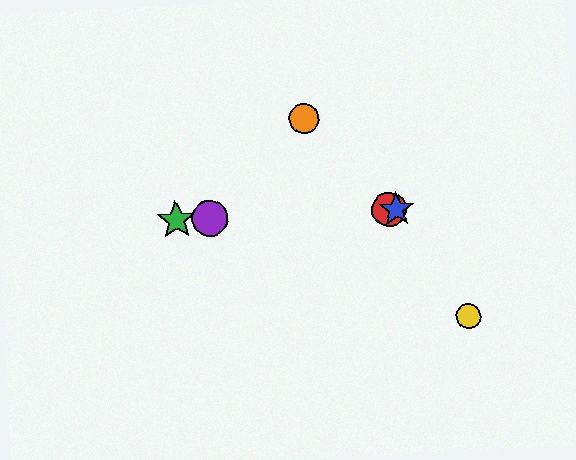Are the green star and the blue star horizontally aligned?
Yes, both are at y≈220.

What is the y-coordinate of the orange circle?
The orange circle is at y≈119.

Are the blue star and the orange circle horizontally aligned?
No, the blue star is at y≈209 and the orange circle is at y≈119.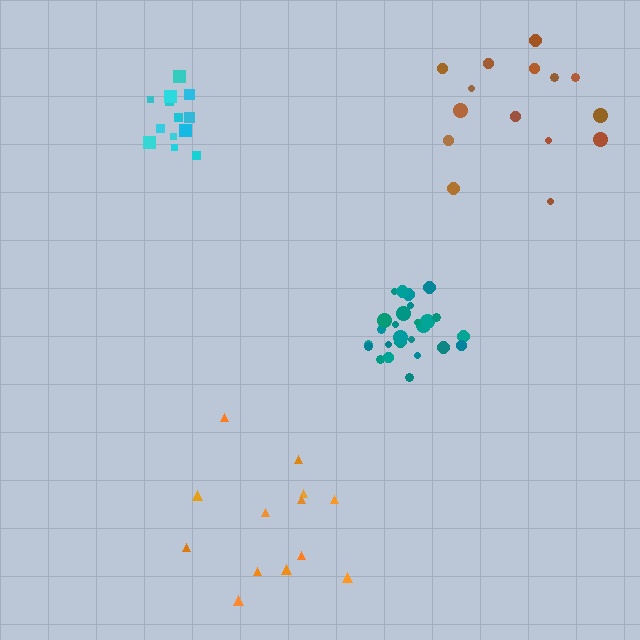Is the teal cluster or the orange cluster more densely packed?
Teal.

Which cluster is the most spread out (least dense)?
Orange.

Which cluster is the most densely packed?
Teal.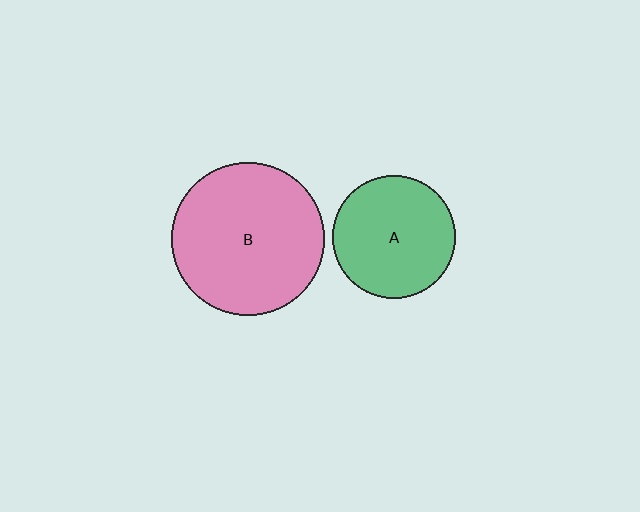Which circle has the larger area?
Circle B (pink).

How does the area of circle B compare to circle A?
Approximately 1.5 times.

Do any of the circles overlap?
No, none of the circles overlap.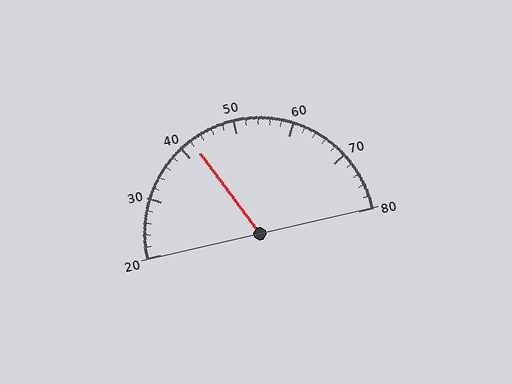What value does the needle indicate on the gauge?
The needle indicates approximately 42.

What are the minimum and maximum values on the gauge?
The gauge ranges from 20 to 80.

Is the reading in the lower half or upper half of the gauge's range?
The reading is in the lower half of the range (20 to 80).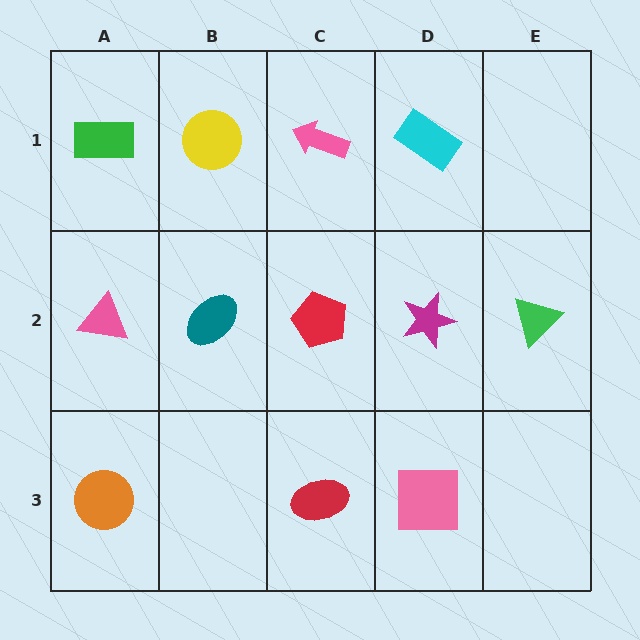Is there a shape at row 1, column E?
No, that cell is empty.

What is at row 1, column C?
A pink arrow.